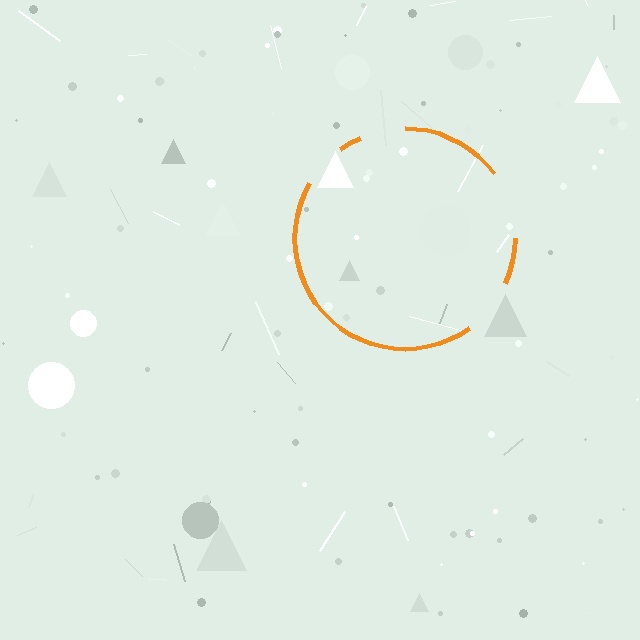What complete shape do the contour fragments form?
The contour fragments form a circle.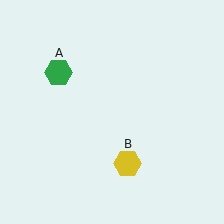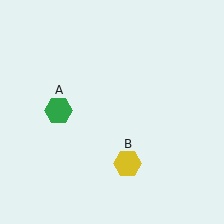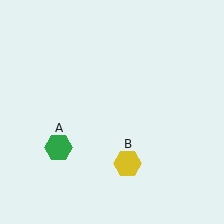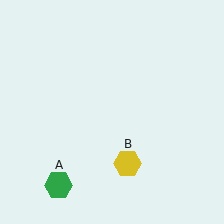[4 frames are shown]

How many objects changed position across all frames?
1 object changed position: green hexagon (object A).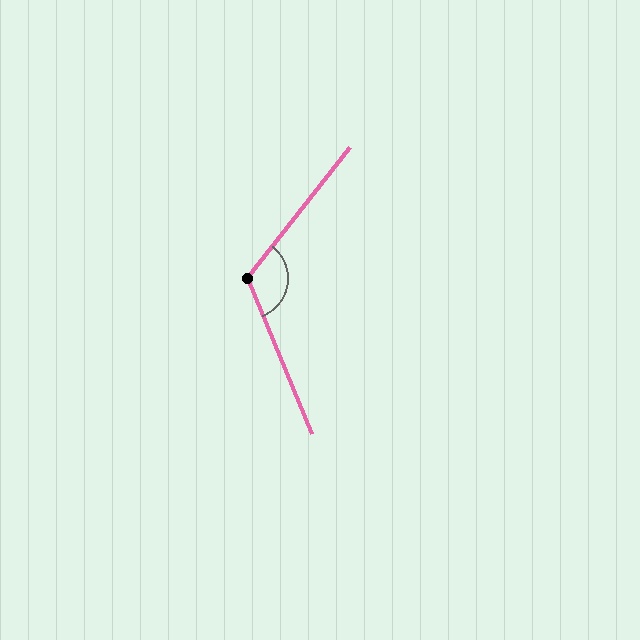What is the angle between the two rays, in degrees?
Approximately 119 degrees.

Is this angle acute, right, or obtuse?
It is obtuse.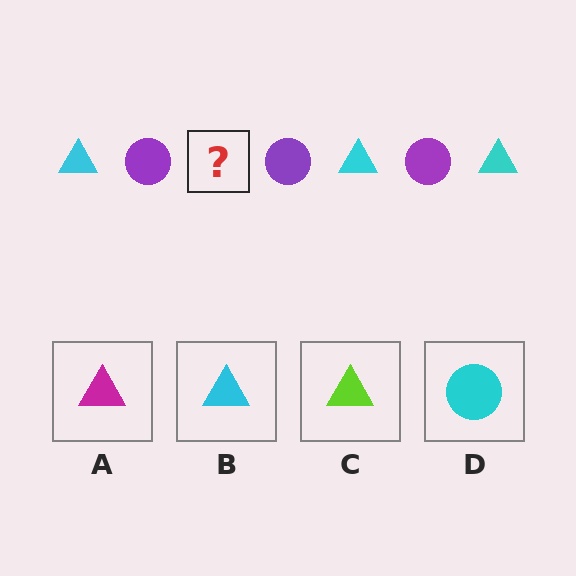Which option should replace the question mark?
Option B.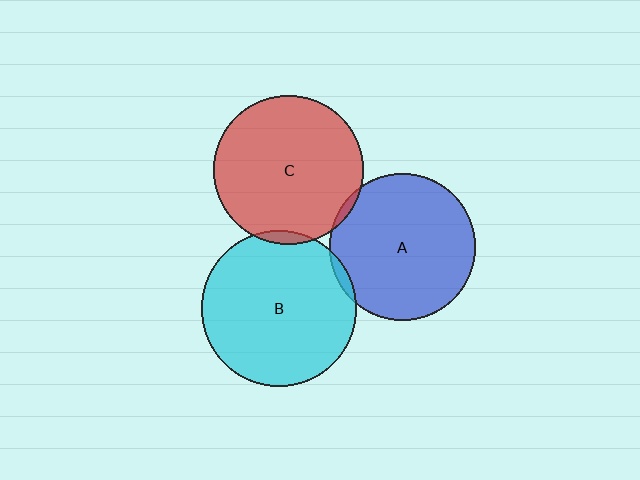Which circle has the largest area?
Circle B (cyan).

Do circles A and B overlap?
Yes.